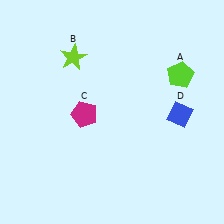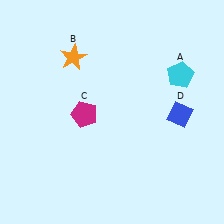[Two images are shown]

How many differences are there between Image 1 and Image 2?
There are 2 differences between the two images.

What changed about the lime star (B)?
In Image 1, B is lime. In Image 2, it changed to orange.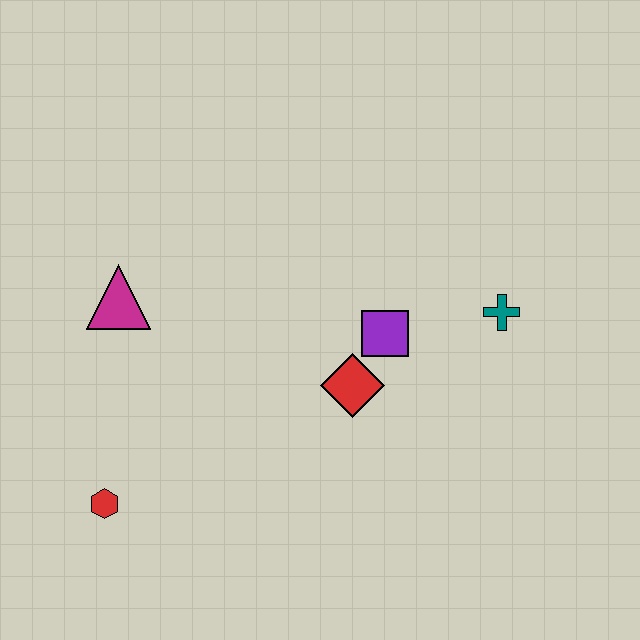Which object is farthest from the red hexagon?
The teal cross is farthest from the red hexagon.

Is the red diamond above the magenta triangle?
No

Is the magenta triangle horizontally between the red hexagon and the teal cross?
Yes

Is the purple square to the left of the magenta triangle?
No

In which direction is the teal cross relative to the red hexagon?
The teal cross is to the right of the red hexagon.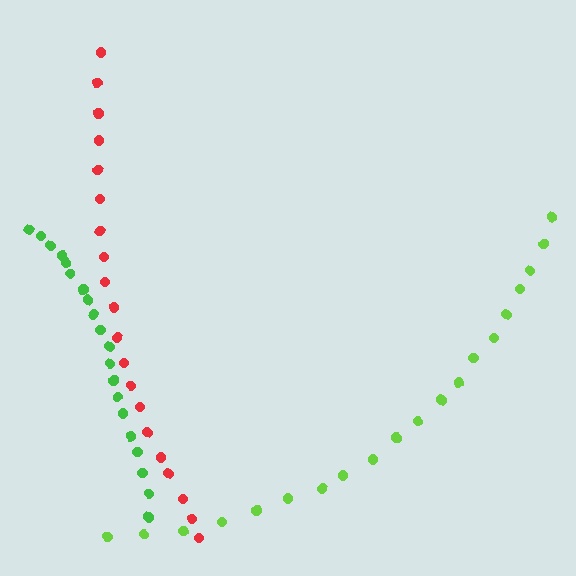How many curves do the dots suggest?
There are 3 distinct paths.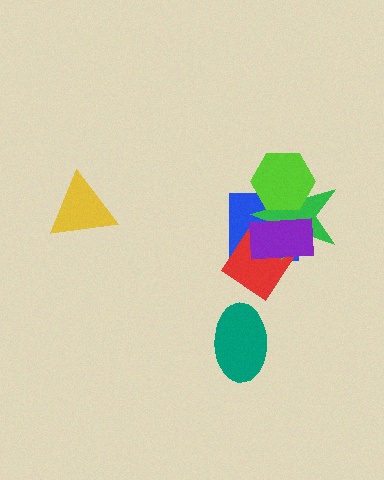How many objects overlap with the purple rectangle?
3 objects overlap with the purple rectangle.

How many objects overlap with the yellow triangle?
0 objects overlap with the yellow triangle.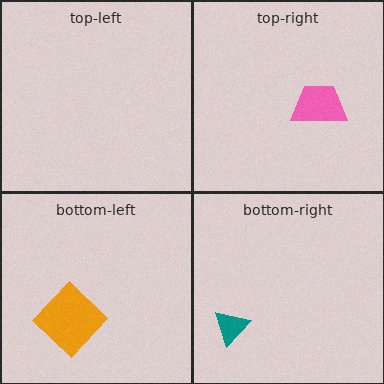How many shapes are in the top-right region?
1.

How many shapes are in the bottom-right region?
1.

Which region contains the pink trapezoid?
The top-right region.